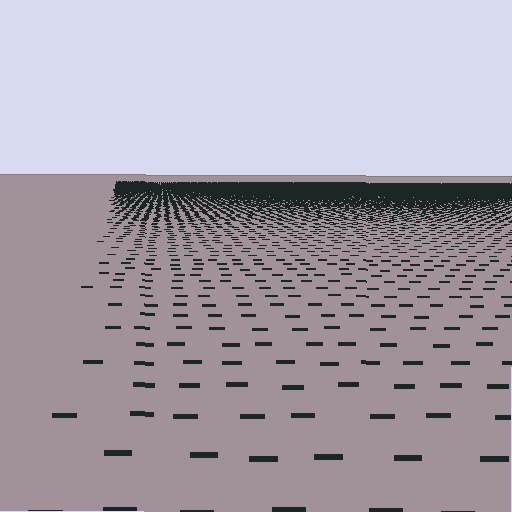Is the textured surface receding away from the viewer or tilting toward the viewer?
The surface is receding away from the viewer. Texture elements get smaller and denser toward the top.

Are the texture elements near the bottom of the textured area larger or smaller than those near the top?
Larger. Near the bottom, elements are closer to the viewer and appear at a bigger on-screen size.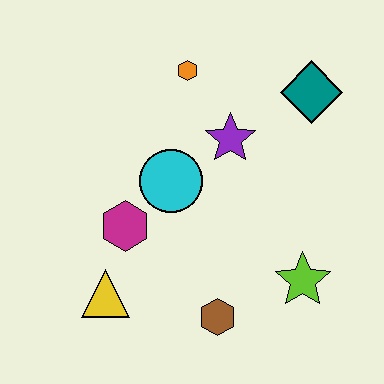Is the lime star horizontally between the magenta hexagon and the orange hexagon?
No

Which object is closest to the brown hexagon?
The lime star is closest to the brown hexagon.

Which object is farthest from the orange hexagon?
The brown hexagon is farthest from the orange hexagon.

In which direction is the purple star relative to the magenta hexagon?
The purple star is to the right of the magenta hexagon.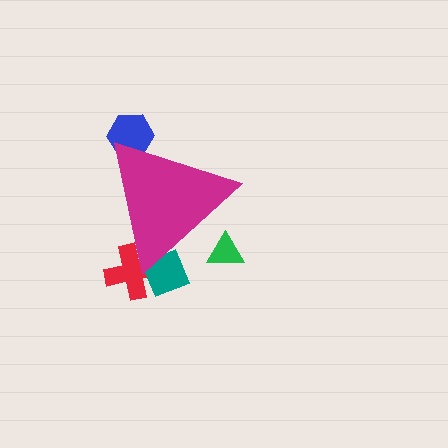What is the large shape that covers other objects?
A magenta triangle.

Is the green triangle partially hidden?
Yes, the green triangle is partially hidden behind the magenta triangle.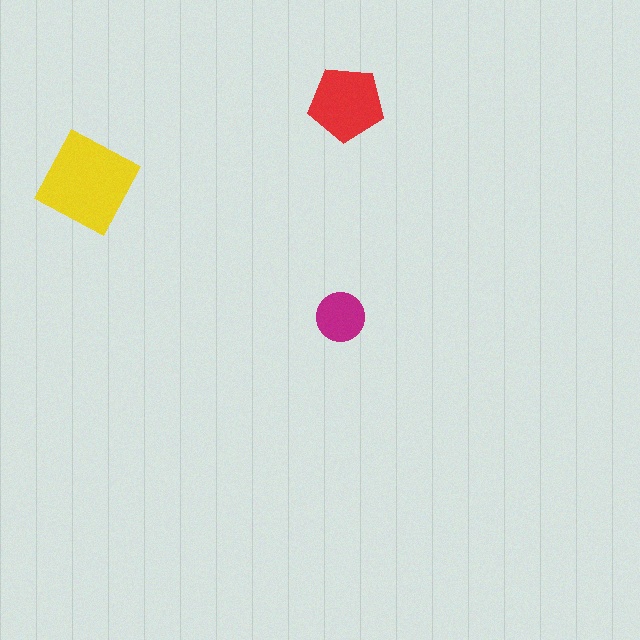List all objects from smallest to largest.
The magenta circle, the red pentagon, the yellow diamond.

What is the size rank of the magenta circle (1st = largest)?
3rd.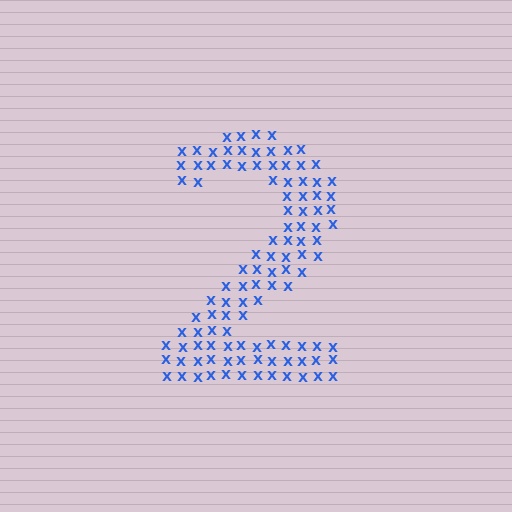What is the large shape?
The large shape is the digit 2.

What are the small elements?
The small elements are letter X's.